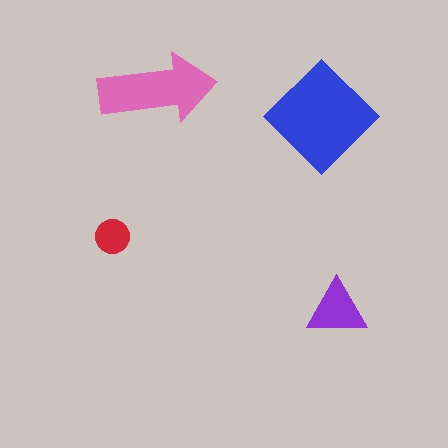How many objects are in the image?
There are 4 objects in the image.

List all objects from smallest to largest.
The red circle, the purple triangle, the pink arrow, the blue diamond.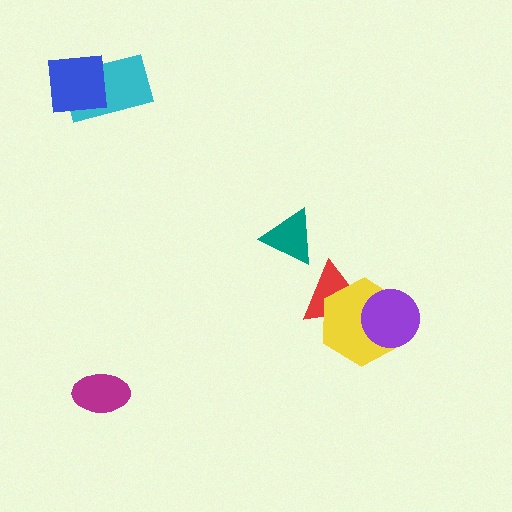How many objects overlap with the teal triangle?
0 objects overlap with the teal triangle.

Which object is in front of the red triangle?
The yellow hexagon is in front of the red triangle.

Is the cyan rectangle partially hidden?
Yes, it is partially covered by another shape.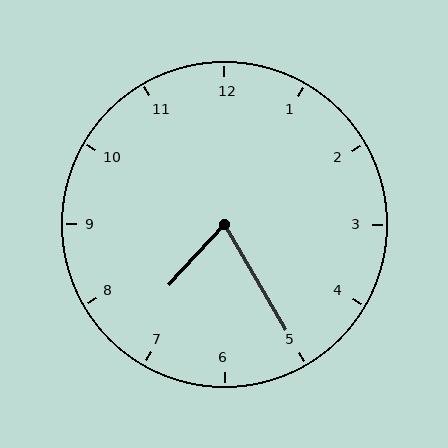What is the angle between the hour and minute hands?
Approximately 72 degrees.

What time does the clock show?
7:25.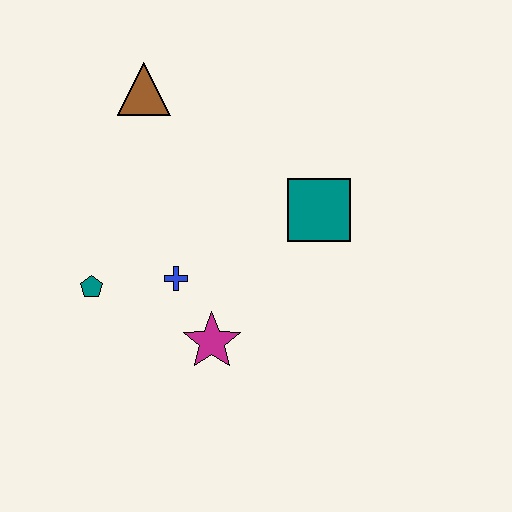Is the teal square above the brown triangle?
No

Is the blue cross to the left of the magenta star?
Yes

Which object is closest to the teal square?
The blue cross is closest to the teal square.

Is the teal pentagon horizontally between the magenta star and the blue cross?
No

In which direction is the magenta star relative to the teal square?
The magenta star is below the teal square.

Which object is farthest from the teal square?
The teal pentagon is farthest from the teal square.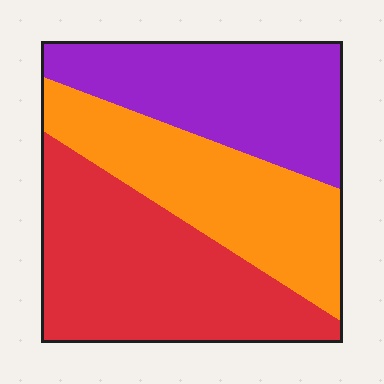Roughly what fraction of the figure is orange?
Orange takes up between a quarter and a half of the figure.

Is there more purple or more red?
Red.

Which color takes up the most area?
Red, at roughly 40%.